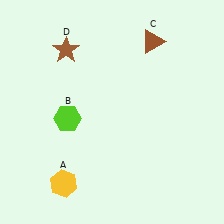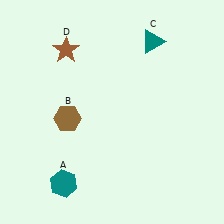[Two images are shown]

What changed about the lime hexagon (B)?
In Image 1, B is lime. In Image 2, it changed to brown.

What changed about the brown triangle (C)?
In Image 1, C is brown. In Image 2, it changed to teal.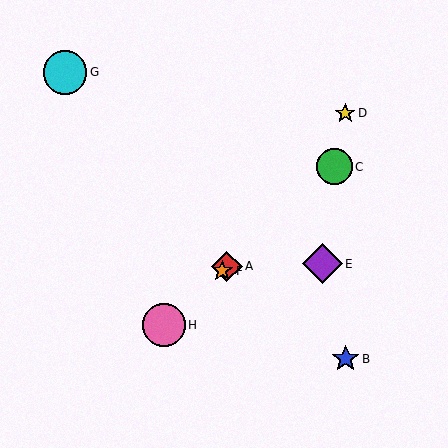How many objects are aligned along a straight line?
4 objects (A, C, F, H) are aligned along a straight line.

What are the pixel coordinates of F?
Object F is at (222, 271).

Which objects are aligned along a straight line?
Objects A, C, F, H are aligned along a straight line.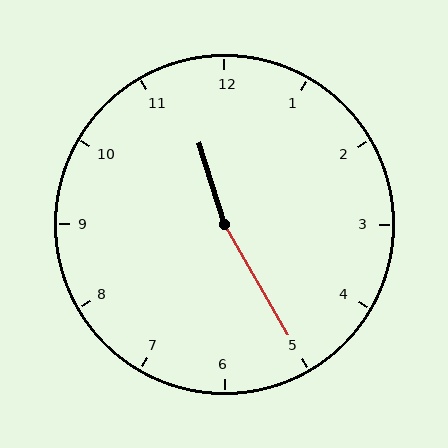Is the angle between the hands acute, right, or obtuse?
It is obtuse.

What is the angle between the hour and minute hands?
Approximately 168 degrees.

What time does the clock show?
11:25.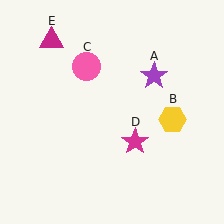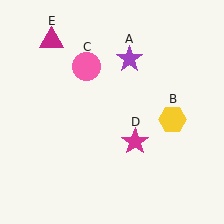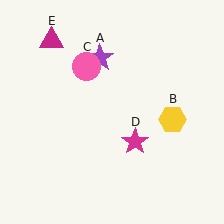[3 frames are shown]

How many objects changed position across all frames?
1 object changed position: purple star (object A).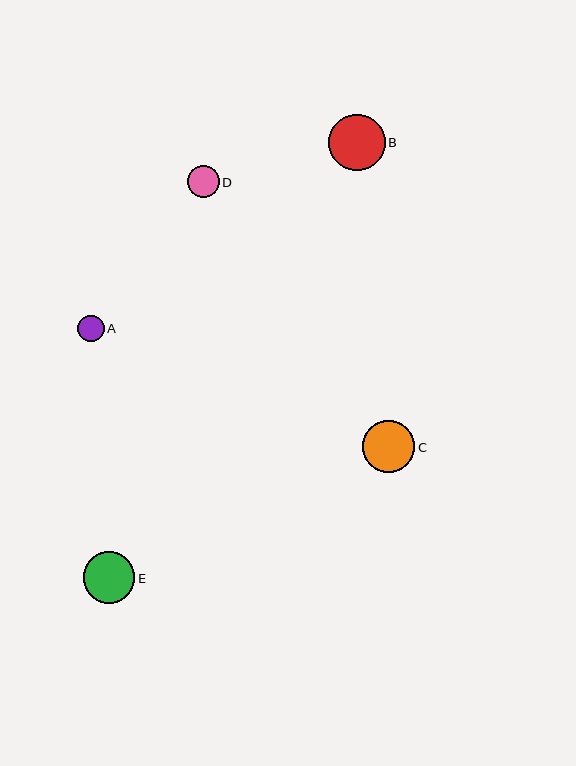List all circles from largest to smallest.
From largest to smallest: B, C, E, D, A.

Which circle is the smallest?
Circle A is the smallest with a size of approximately 27 pixels.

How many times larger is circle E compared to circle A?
Circle E is approximately 1.9 times the size of circle A.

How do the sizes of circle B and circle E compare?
Circle B and circle E are approximately the same size.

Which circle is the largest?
Circle B is the largest with a size of approximately 56 pixels.